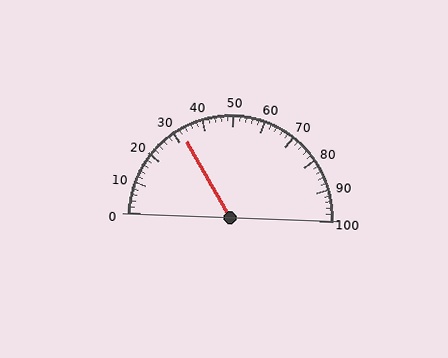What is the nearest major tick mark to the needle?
The nearest major tick mark is 30.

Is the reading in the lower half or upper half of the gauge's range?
The reading is in the lower half of the range (0 to 100).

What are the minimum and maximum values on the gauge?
The gauge ranges from 0 to 100.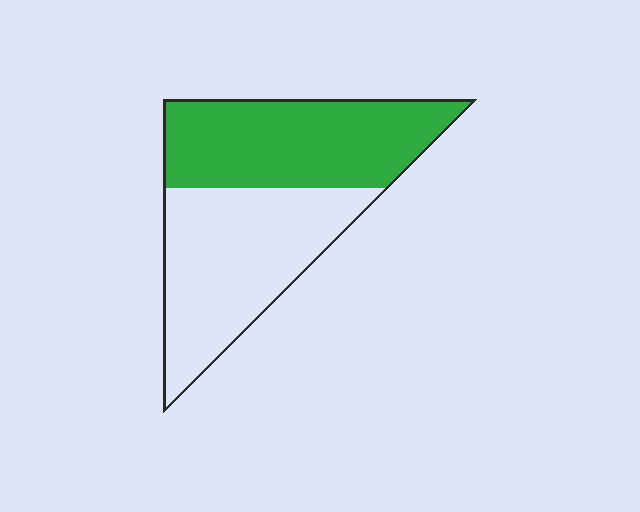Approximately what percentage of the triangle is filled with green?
Approximately 50%.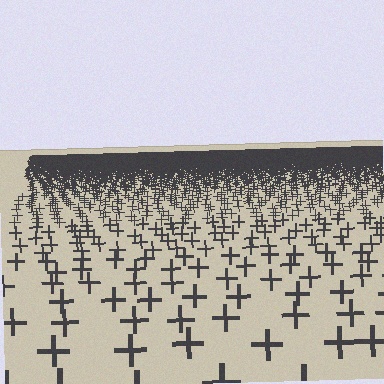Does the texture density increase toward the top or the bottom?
Density increases toward the top.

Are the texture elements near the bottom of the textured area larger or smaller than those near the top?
Larger. Near the bottom, elements are closer to the viewer and appear at a bigger on-screen size.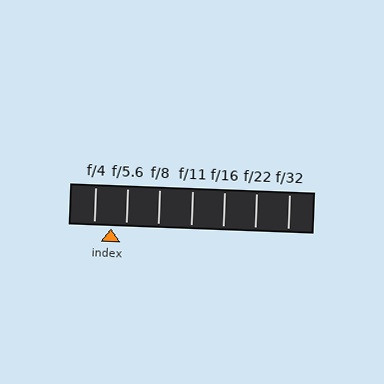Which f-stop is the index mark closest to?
The index mark is closest to f/5.6.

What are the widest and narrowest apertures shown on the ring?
The widest aperture shown is f/4 and the narrowest is f/32.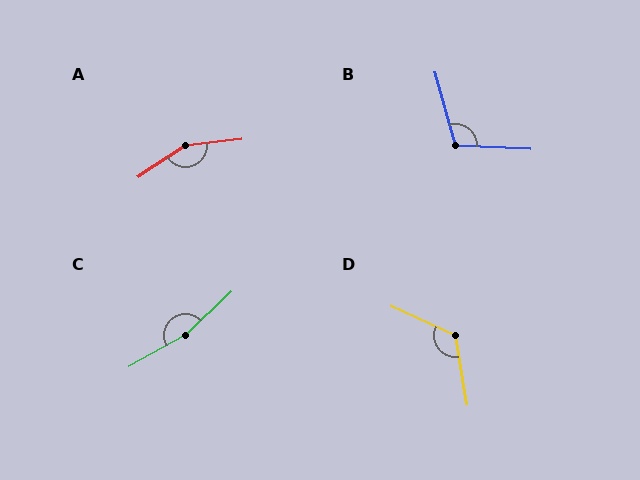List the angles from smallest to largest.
B (109°), D (124°), A (153°), C (166°).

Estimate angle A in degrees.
Approximately 153 degrees.